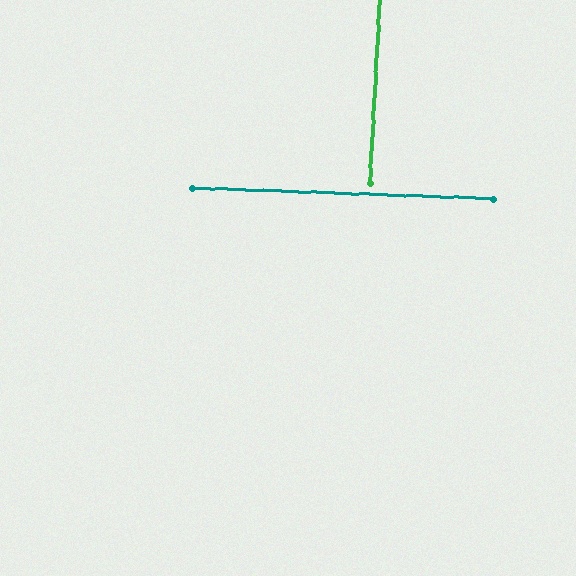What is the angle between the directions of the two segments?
Approximately 89 degrees.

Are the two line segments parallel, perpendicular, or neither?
Perpendicular — they meet at approximately 89°.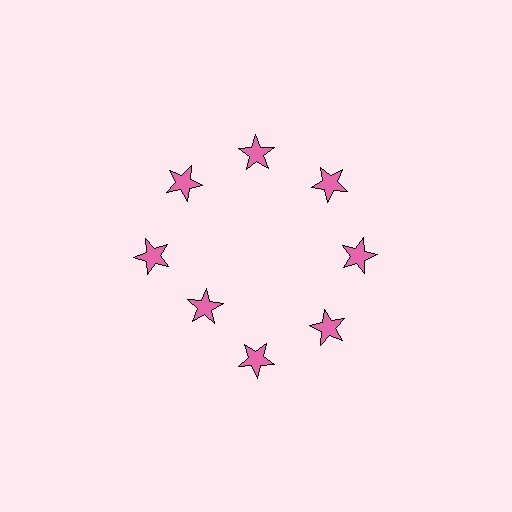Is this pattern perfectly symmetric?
No. The 8 pink stars are arranged in a ring, but one element near the 8 o'clock position is pulled inward toward the center, breaking the 8-fold rotational symmetry.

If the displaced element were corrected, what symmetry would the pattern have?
It would have 8-fold rotational symmetry — the pattern would map onto itself every 45 degrees.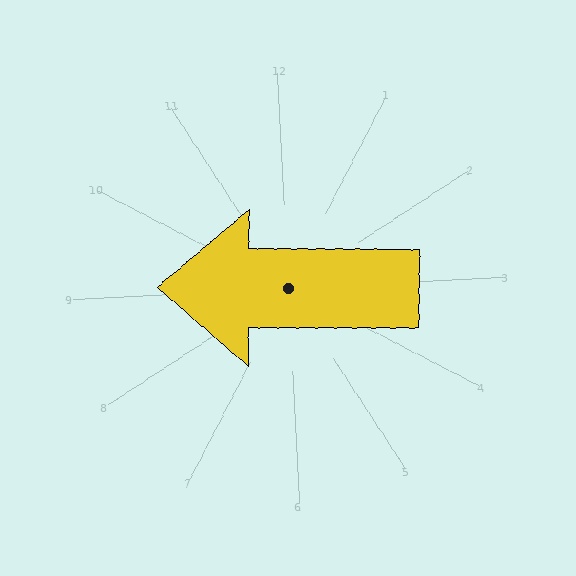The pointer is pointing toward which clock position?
Roughly 9 o'clock.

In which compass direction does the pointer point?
West.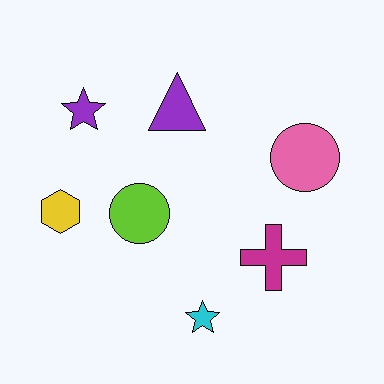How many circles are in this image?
There are 2 circles.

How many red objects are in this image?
There are no red objects.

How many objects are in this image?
There are 7 objects.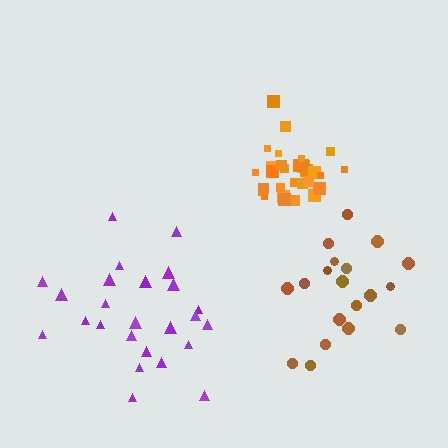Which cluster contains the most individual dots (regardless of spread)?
Orange (30).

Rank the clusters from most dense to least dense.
orange, purple, brown.